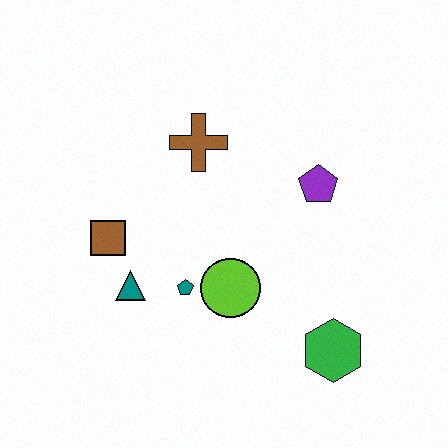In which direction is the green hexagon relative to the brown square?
The green hexagon is to the right of the brown square.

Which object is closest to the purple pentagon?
The brown cross is closest to the purple pentagon.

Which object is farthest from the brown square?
The green hexagon is farthest from the brown square.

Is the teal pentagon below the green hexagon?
No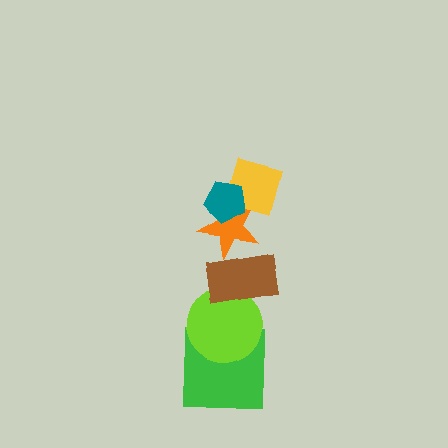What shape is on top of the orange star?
The yellow diamond is on top of the orange star.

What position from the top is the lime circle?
The lime circle is 5th from the top.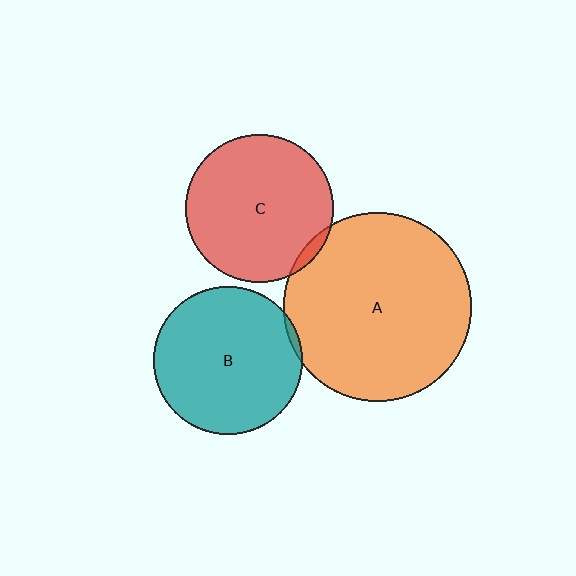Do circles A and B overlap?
Yes.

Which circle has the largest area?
Circle A (orange).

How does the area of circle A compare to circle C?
Approximately 1.6 times.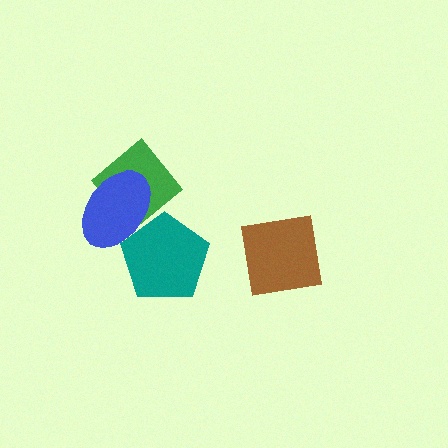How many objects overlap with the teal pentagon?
2 objects overlap with the teal pentagon.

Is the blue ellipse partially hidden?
No, no other shape covers it.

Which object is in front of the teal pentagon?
The blue ellipse is in front of the teal pentagon.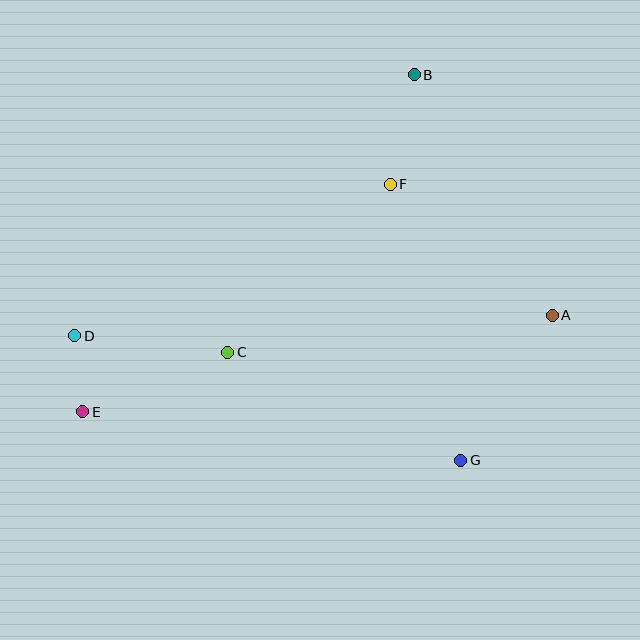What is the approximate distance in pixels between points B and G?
The distance between B and G is approximately 389 pixels.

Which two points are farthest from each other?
Points A and E are farthest from each other.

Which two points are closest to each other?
Points D and E are closest to each other.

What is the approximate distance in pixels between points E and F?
The distance between E and F is approximately 383 pixels.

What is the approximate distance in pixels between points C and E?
The distance between C and E is approximately 157 pixels.